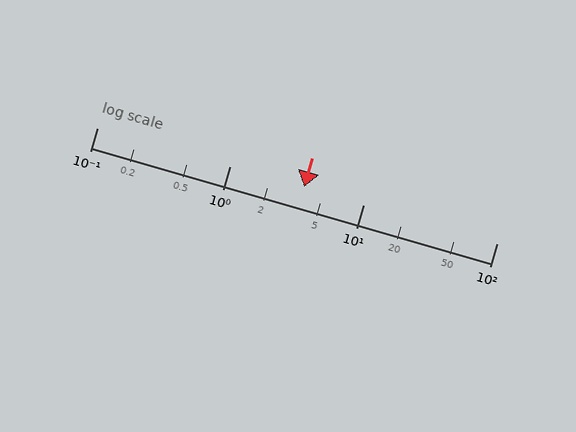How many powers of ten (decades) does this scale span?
The scale spans 3 decades, from 0.1 to 100.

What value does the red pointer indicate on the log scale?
The pointer indicates approximately 3.6.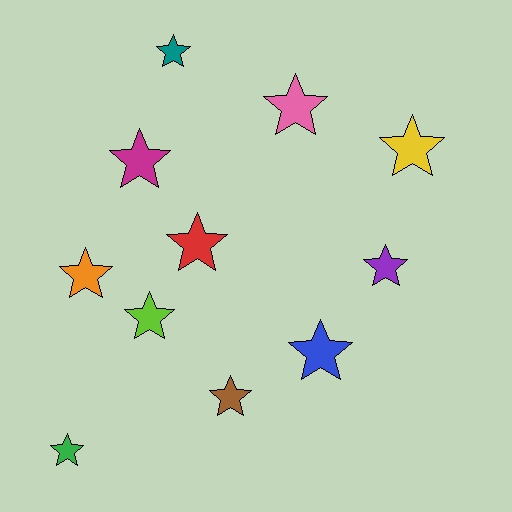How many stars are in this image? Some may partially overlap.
There are 11 stars.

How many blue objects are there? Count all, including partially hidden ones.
There is 1 blue object.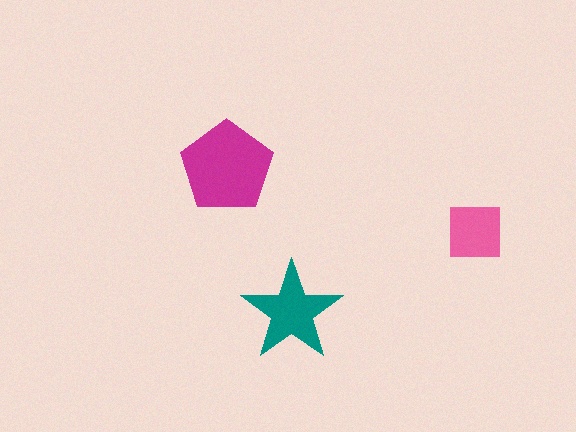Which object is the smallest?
The pink square.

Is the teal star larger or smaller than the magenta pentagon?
Smaller.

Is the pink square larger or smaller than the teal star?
Smaller.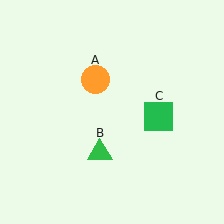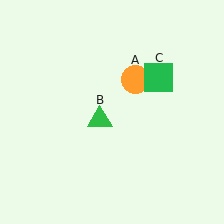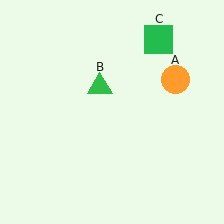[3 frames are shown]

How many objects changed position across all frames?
3 objects changed position: orange circle (object A), green triangle (object B), green square (object C).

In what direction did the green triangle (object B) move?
The green triangle (object B) moved up.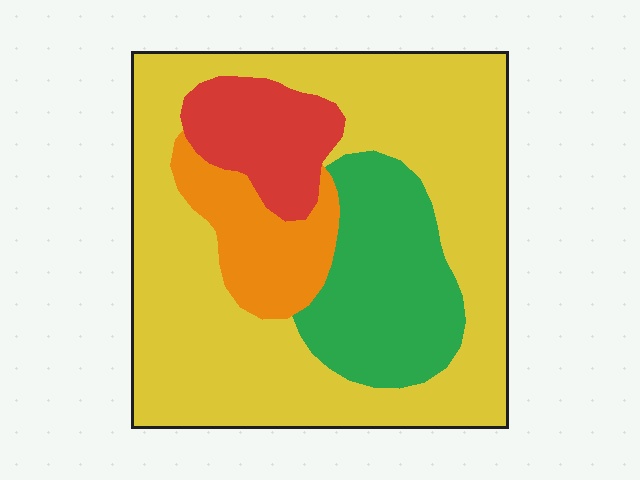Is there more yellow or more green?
Yellow.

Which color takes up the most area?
Yellow, at roughly 60%.